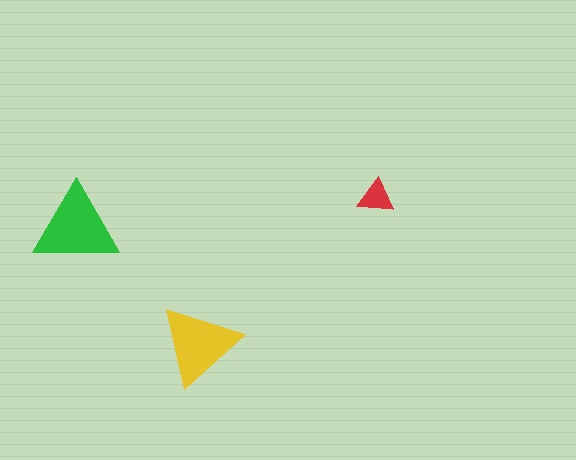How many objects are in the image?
There are 3 objects in the image.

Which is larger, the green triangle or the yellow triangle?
The green one.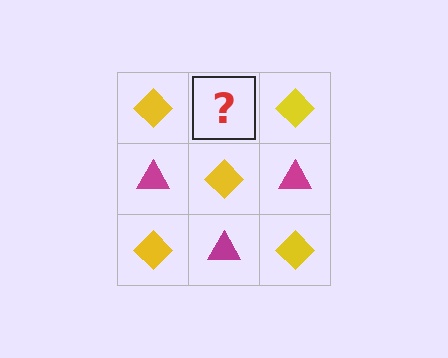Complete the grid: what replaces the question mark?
The question mark should be replaced with a magenta triangle.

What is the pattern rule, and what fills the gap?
The rule is that it alternates yellow diamond and magenta triangle in a checkerboard pattern. The gap should be filled with a magenta triangle.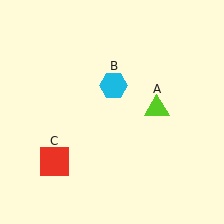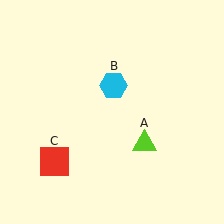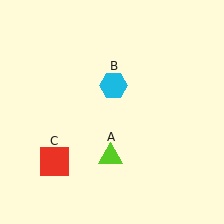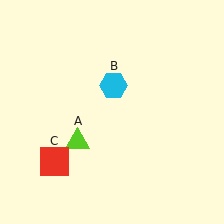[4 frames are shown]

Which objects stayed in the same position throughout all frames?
Cyan hexagon (object B) and red square (object C) remained stationary.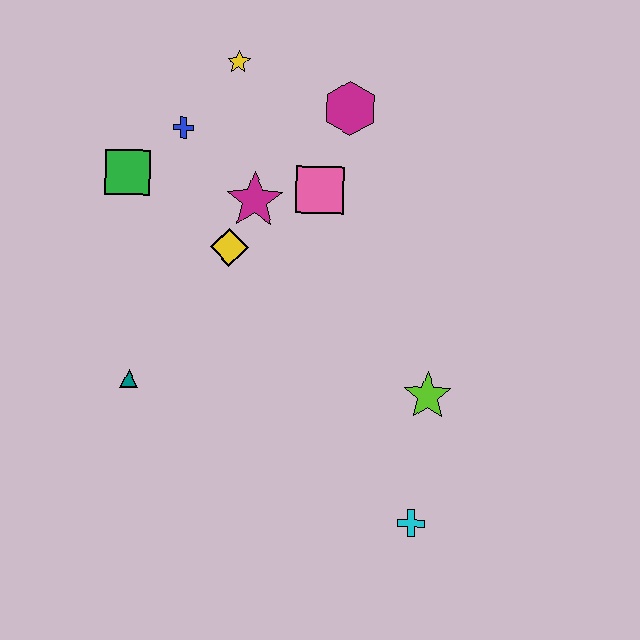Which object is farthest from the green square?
The cyan cross is farthest from the green square.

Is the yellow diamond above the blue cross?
No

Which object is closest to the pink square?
The magenta star is closest to the pink square.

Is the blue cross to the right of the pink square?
No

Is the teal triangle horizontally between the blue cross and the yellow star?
No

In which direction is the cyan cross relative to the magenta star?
The cyan cross is below the magenta star.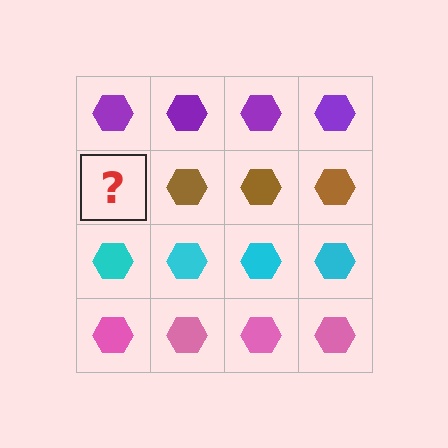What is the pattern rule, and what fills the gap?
The rule is that each row has a consistent color. The gap should be filled with a brown hexagon.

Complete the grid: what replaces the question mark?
The question mark should be replaced with a brown hexagon.